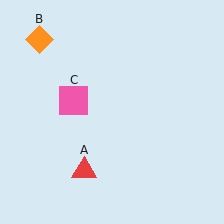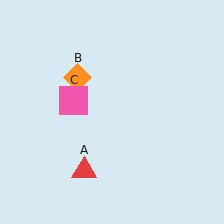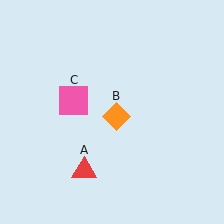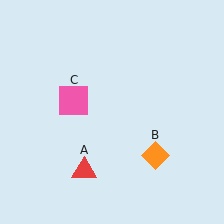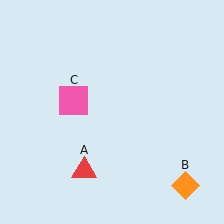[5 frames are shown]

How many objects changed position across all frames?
1 object changed position: orange diamond (object B).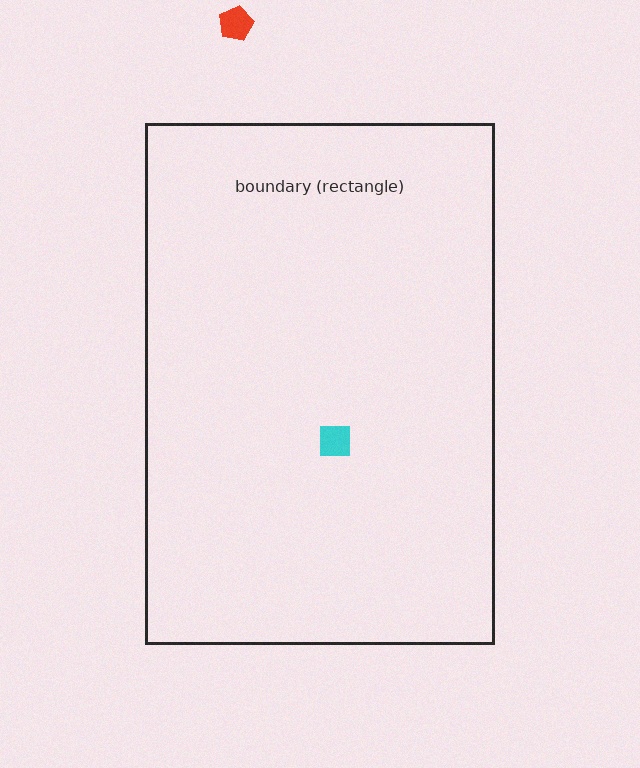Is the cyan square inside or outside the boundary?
Inside.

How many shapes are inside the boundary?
1 inside, 1 outside.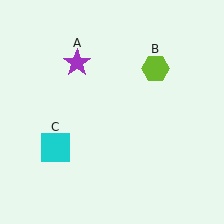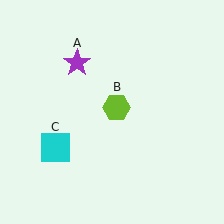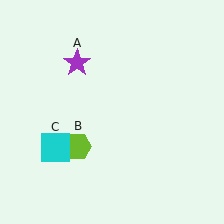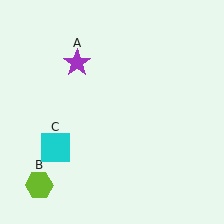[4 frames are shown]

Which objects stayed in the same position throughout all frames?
Purple star (object A) and cyan square (object C) remained stationary.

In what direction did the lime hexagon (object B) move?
The lime hexagon (object B) moved down and to the left.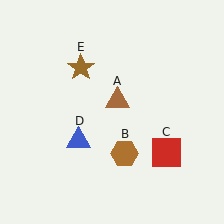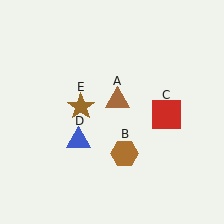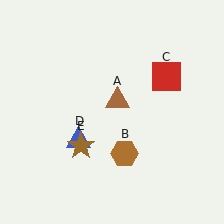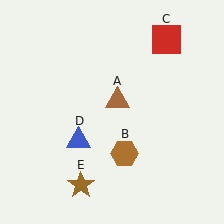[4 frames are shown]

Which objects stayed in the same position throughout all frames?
Brown triangle (object A) and brown hexagon (object B) and blue triangle (object D) remained stationary.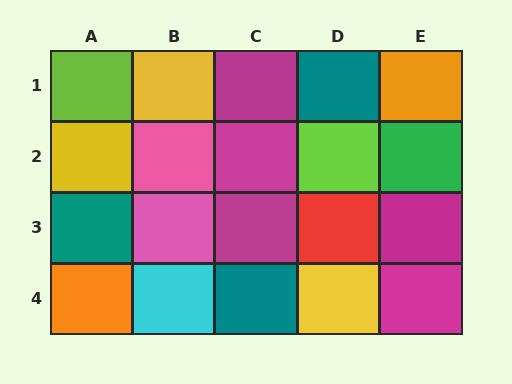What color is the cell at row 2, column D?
Lime.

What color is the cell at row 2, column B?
Pink.